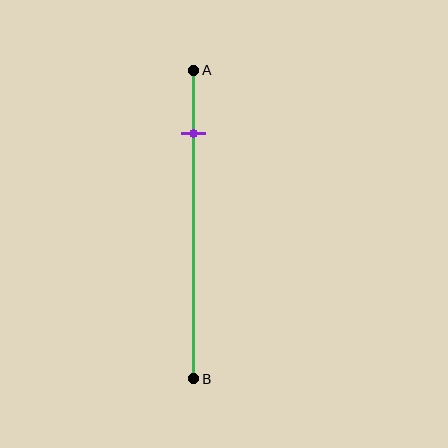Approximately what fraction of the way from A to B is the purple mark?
The purple mark is approximately 20% of the way from A to B.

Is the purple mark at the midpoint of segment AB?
No, the mark is at about 20% from A, not at the 50% midpoint.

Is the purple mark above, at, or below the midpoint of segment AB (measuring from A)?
The purple mark is above the midpoint of segment AB.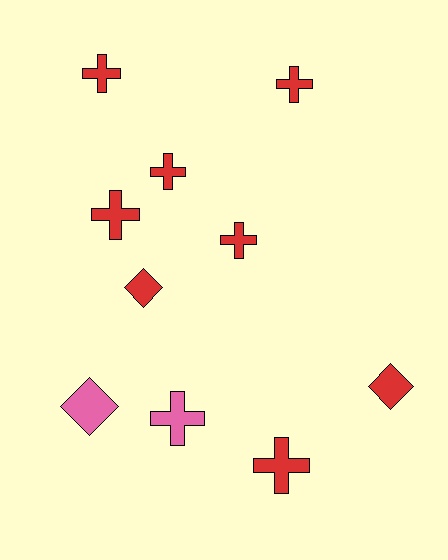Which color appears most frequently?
Red, with 8 objects.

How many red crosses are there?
There are 6 red crosses.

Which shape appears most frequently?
Cross, with 7 objects.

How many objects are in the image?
There are 10 objects.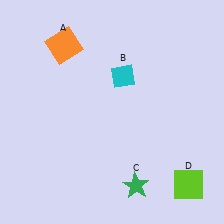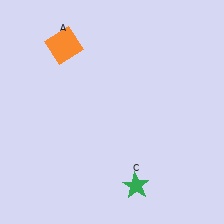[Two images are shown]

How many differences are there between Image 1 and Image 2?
There are 2 differences between the two images.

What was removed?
The lime square (D), the cyan diamond (B) were removed in Image 2.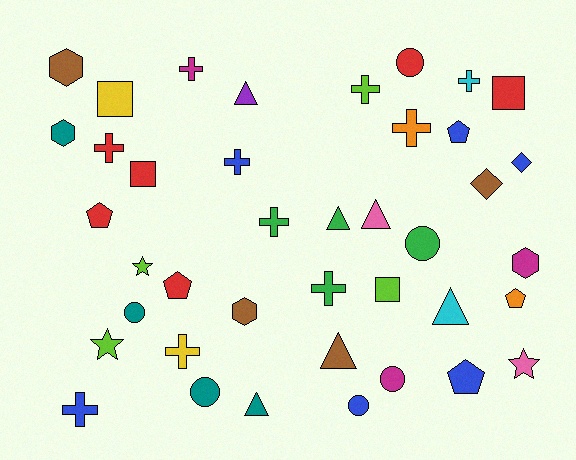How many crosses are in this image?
There are 10 crosses.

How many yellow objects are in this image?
There are 2 yellow objects.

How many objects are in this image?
There are 40 objects.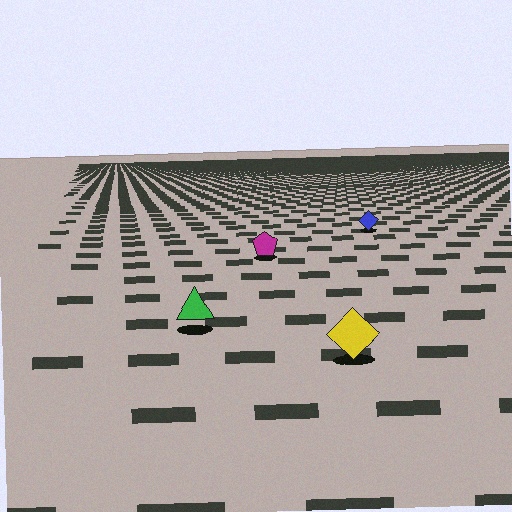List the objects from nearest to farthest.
From nearest to farthest: the yellow diamond, the green triangle, the magenta pentagon, the blue diamond.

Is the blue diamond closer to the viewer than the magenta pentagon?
No. The magenta pentagon is closer — you can tell from the texture gradient: the ground texture is coarser near it.